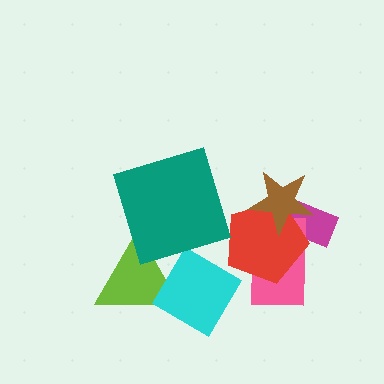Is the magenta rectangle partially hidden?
Yes, it is partially covered by another shape.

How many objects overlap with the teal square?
1 object overlaps with the teal square.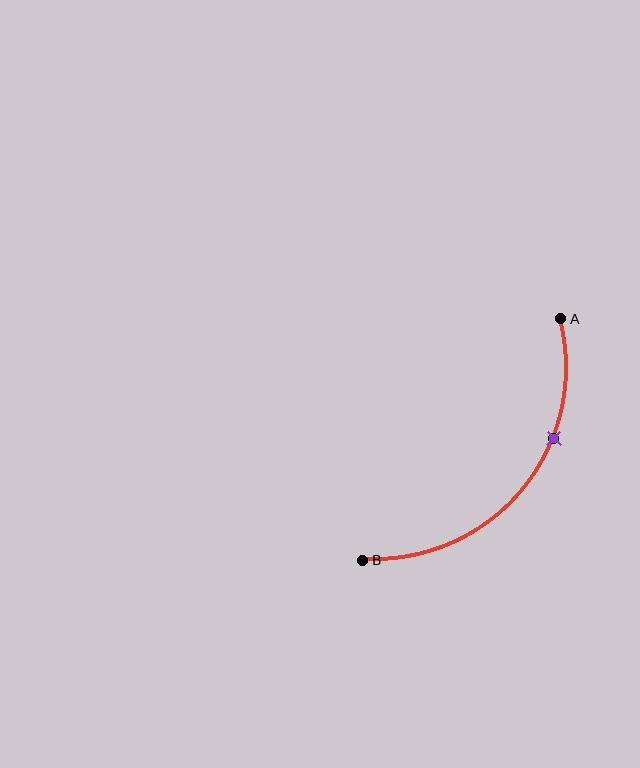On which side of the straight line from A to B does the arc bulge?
The arc bulges below and to the right of the straight line connecting A and B.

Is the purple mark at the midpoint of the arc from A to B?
No. The purple mark lies on the arc but is closer to endpoint A. The arc midpoint would be at the point on the curve equidistant along the arc from both A and B.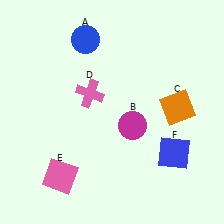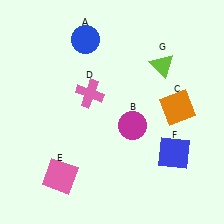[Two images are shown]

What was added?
A lime triangle (G) was added in Image 2.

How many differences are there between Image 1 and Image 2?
There is 1 difference between the two images.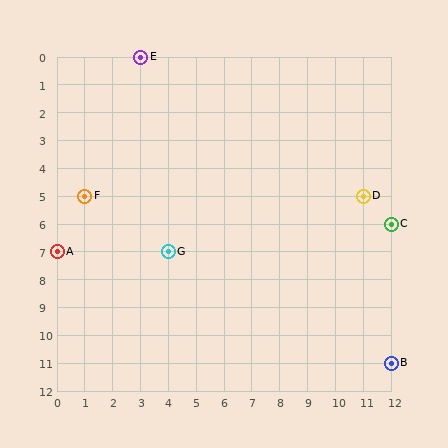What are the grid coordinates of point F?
Point F is at grid coordinates (1, 5).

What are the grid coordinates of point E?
Point E is at grid coordinates (3, 0).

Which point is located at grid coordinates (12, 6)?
Point C is at (12, 6).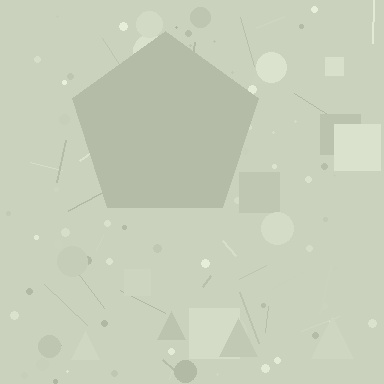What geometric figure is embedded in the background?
A pentagon is embedded in the background.